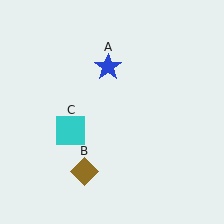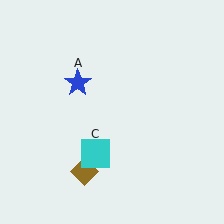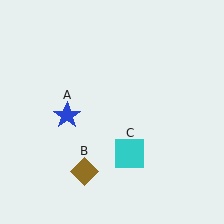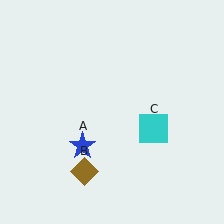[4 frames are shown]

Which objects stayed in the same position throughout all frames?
Brown diamond (object B) remained stationary.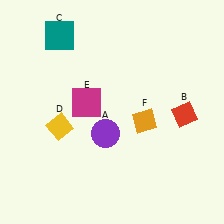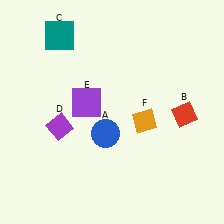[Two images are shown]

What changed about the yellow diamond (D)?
In Image 1, D is yellow. In Image 2, it changed to purple.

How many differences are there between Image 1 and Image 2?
There are 3 differences between the two images.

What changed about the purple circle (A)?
In Image 1, A is purple. In Image 2, it changed to blue.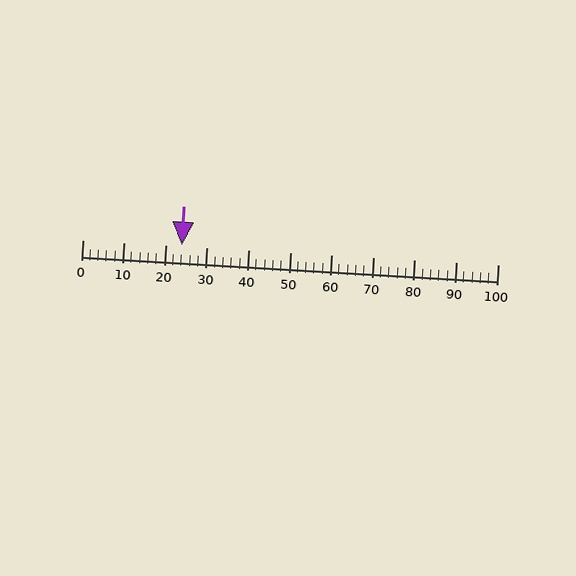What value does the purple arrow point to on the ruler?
The purple arrow points to approximately 24.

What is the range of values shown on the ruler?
The ruler shows values from 0 to 100.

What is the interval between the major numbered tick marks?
The major tick marks are spaced 10 units apart.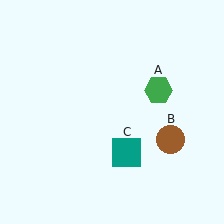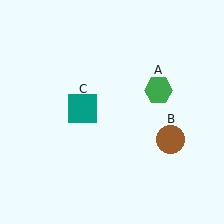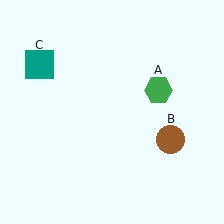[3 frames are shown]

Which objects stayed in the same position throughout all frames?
Green hexagon (object A) and brown circle (object B) remained stationary.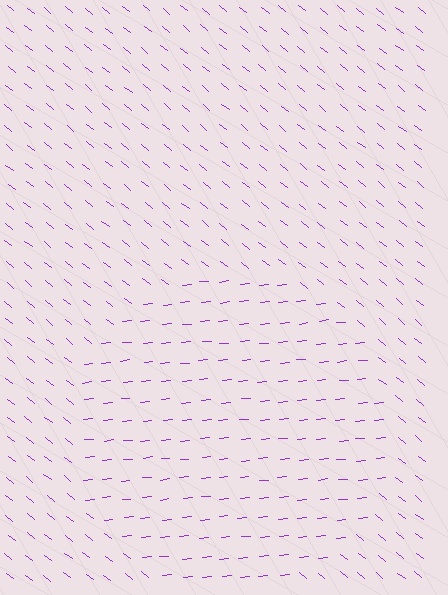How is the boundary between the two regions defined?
The boundary is defined purely by a change in line orientation (approximately 45 degrees difference). All lines are the same color and thickness.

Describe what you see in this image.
The image is filled with small purple line segments. A circle region in the image has lines oriented differently from the surrounding lines, creating a visible texture boundary.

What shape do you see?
I see a circle.